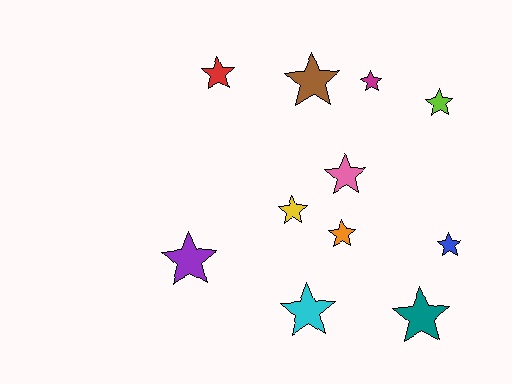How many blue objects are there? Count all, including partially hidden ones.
There is 1 blue object.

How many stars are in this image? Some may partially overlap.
There are 11 stars.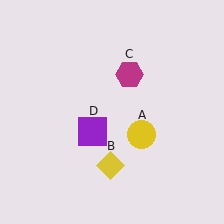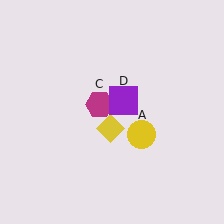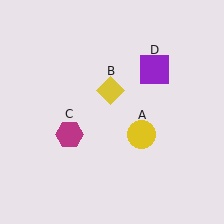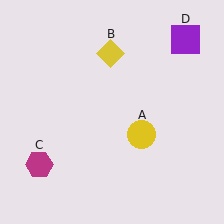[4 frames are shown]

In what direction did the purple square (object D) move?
The purple square (object D) moved up and to the right.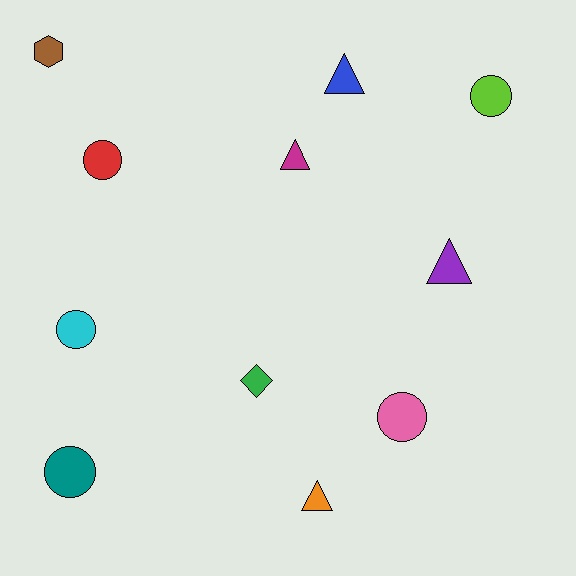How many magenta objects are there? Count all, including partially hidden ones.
There is 1 magenta object.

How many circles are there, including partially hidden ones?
There are 5 circles.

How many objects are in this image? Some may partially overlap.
There are 11 objects.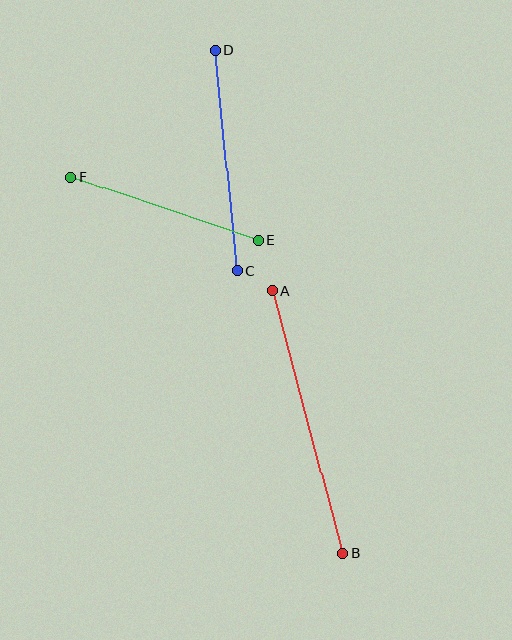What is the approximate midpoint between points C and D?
The midpoint is at approximately (226, 161) pixels.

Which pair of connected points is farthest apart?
Points A and B are farthest apart.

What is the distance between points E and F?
The distance is approximately 198 pixels.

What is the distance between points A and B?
The distance is approximately 272 pixels.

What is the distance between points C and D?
The distance is approximately 222 pixels.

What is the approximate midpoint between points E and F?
The midpoint is at approximately (164, 209) pixels.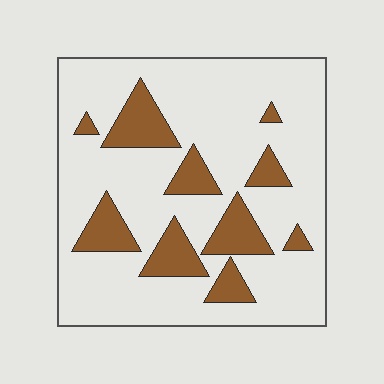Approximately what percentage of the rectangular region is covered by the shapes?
Approximately 20%.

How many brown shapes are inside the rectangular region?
10.